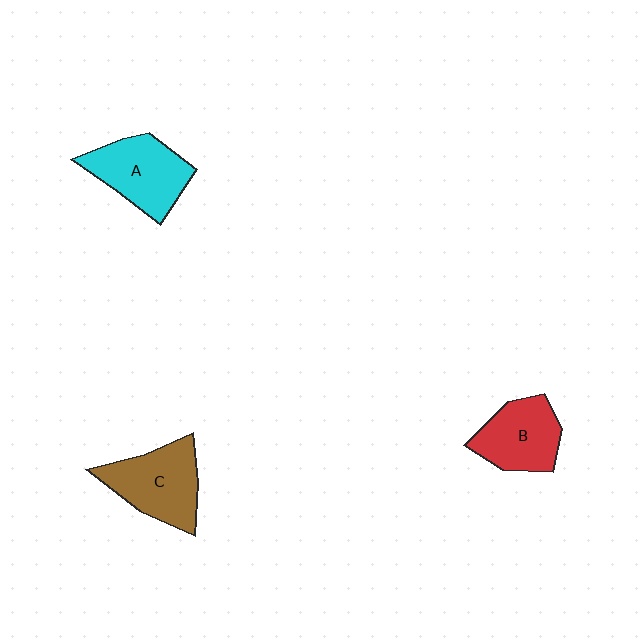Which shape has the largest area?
Shape C (brown).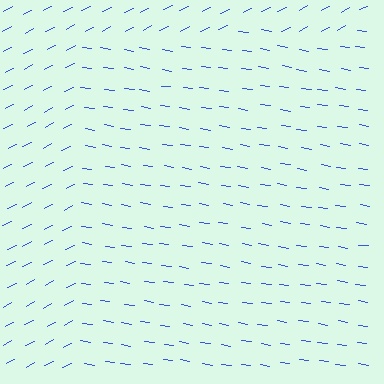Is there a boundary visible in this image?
Yes, there is a texture boundary formed by a change in line orientation.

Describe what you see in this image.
The image is filled with small blue line segments. A rectangle region in the image has lines oriented differently from the surrounding lines, creating a visible texture boundary.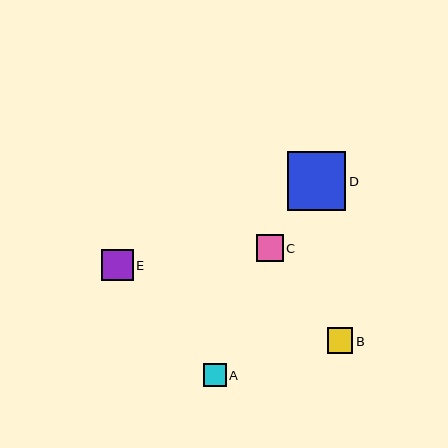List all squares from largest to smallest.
From largest to smallest: D, E, C, B, A.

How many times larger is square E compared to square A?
Square E is approximately 1.4 times the size of square A.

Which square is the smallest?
Square A is the smallest with a size of approximately 23 pixels.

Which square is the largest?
Square D is the largest with a size of approximately 59 pixels.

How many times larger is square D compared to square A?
Square D is approximately 2.6 times the size of square A.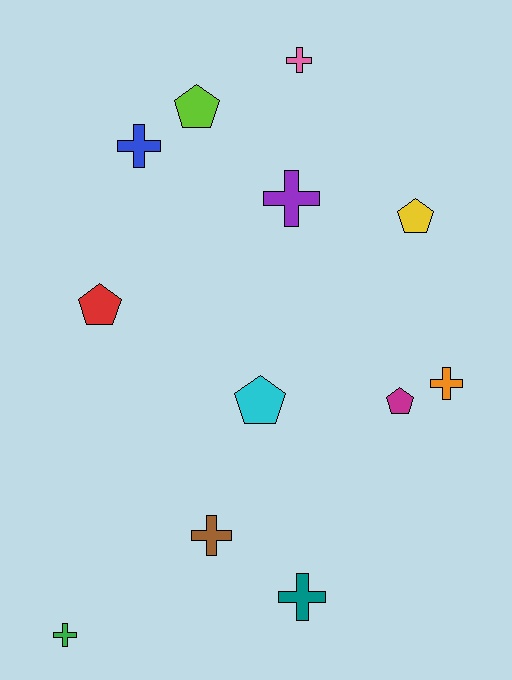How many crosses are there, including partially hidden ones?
There are 7 crosses.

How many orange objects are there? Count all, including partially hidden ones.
There is 1 orange object.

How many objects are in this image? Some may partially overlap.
There are 12 objects.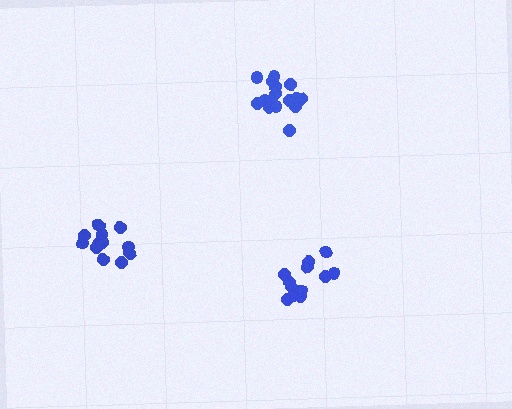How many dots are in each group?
Group 1: 18 dots, Group 2: 14 dots, Group 3: 14 dots (46 total).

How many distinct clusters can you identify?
There are 3 distinct clusters.